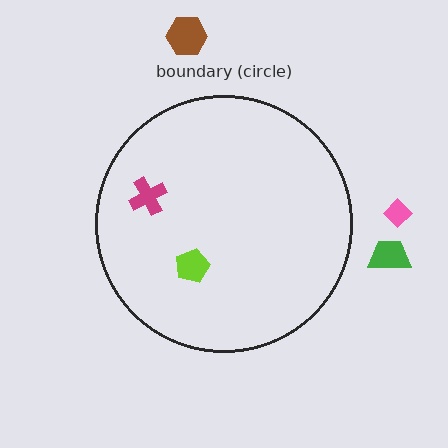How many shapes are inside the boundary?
2 inside, 3 outside.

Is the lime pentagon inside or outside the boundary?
Inside.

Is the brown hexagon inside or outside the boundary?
Outside.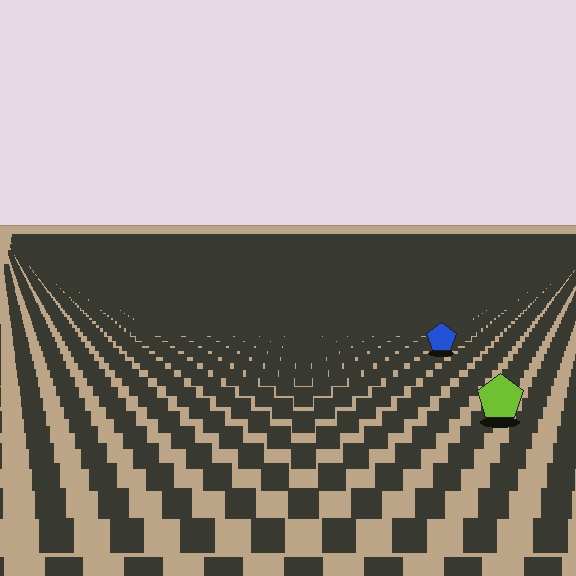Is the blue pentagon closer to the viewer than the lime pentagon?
No. The lime pentagon is closer — you can tell from the texture gradient: the ground texture is coarser near it.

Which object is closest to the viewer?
The lime pentagon is closest. The texture marks near it are larger and more spread out.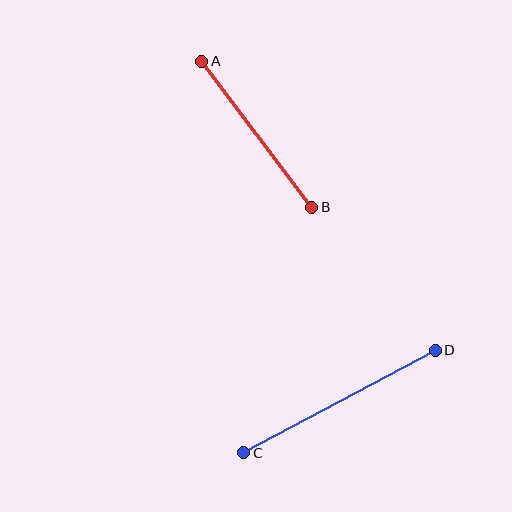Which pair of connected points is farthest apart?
Points C and D are farthest apart.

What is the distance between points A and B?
The distance is approximately 183 pixels.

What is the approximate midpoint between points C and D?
The midpoint is at approximately (340, 401) pixels.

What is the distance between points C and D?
The distance is approximately 217 pixels.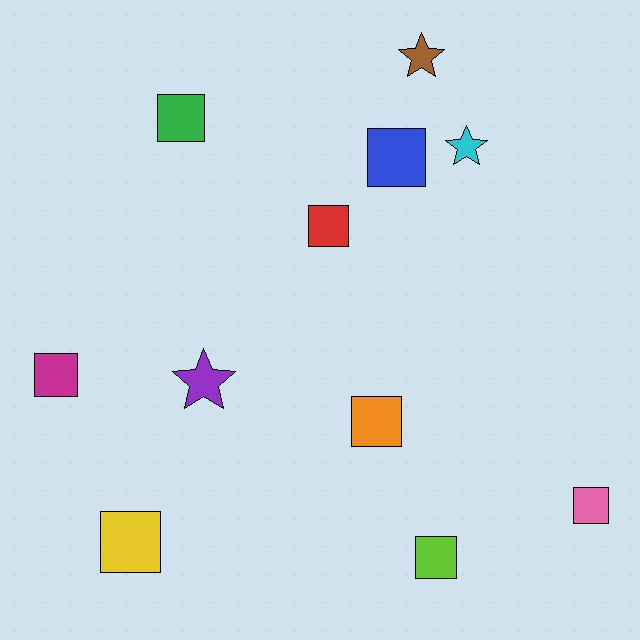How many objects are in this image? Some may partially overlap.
There are 11 objects.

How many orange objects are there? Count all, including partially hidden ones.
There is 1 orange object.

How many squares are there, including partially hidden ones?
There are 8 squares.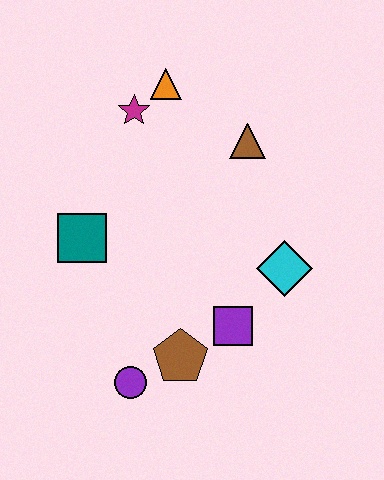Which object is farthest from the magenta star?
The purple circle is farthest from the magenta star.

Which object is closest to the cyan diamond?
The purple square is closest to the cyan diamond.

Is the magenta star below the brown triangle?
No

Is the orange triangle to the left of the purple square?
Yes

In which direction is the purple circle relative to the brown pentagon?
The purple circle is to the left of the brown pentagon.